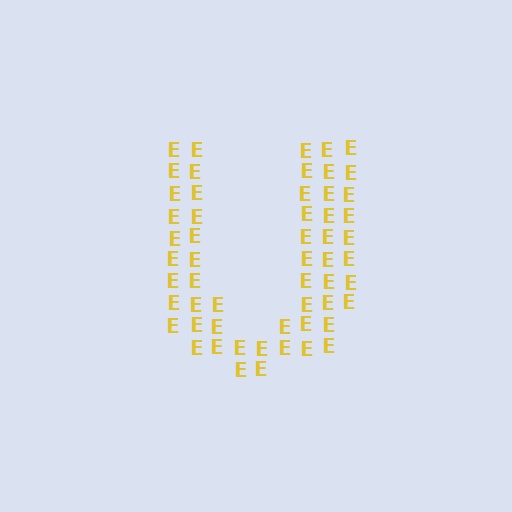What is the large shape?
The large shape is the letter U.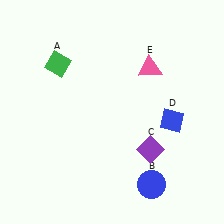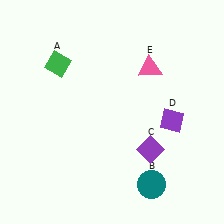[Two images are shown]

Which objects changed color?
B changed from blue to teal. D changed from blue to purple.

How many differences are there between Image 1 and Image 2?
There are 2 differences between the two images.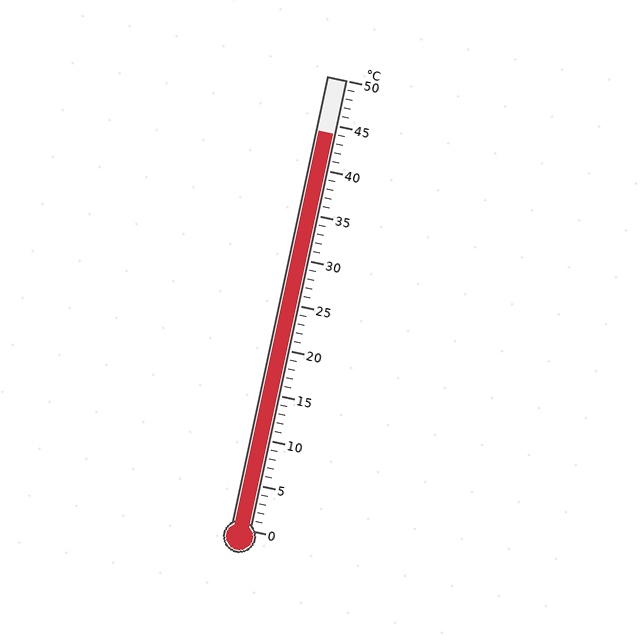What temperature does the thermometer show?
The thermometer shows approximately 44°C.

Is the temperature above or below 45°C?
The temperature is below 45°C.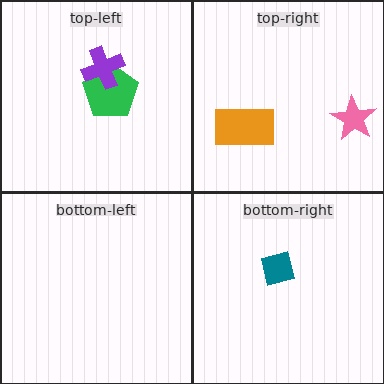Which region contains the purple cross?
The top-left region.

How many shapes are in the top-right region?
2.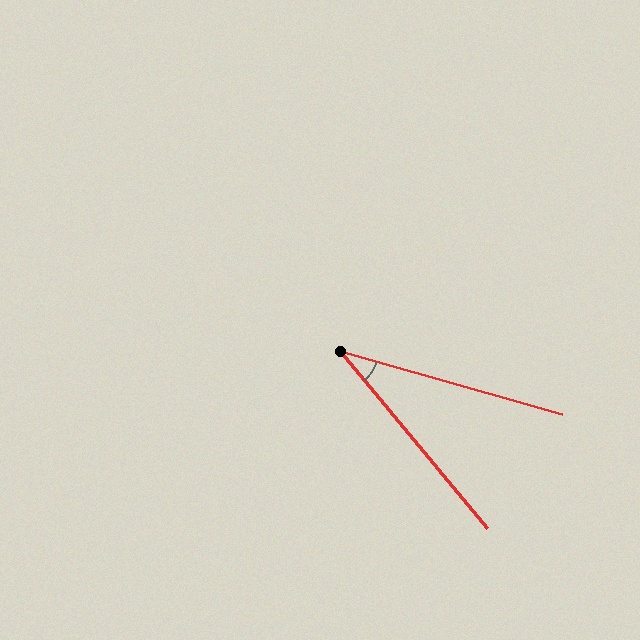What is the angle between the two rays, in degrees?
Approximately 34 degrees.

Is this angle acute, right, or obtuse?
It is acute.